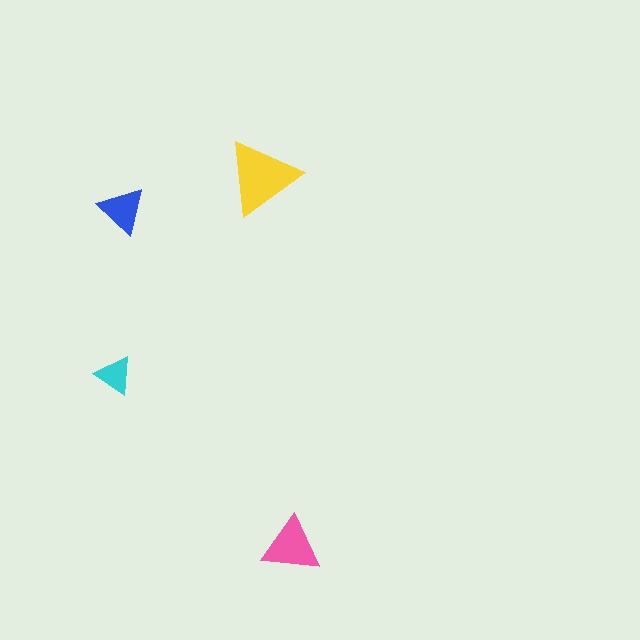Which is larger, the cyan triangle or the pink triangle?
The pink one.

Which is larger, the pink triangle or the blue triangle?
The pink one.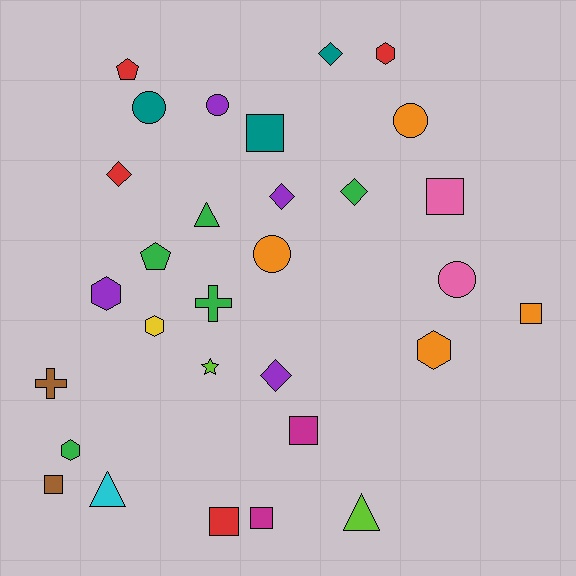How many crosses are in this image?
There are 2 crosses.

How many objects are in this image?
There are 30 objects.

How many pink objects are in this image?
There are 2 pink objects.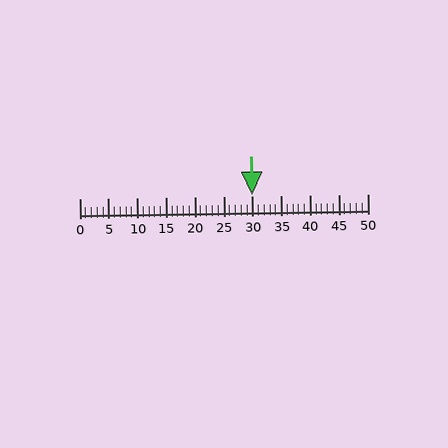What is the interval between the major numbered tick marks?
The major tick marks are spaced 5 units apart.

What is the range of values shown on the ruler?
The ruler shows values from 0 to 50.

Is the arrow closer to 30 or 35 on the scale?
The arrow is closer to 30.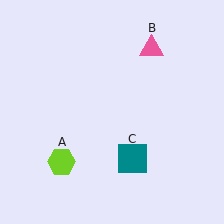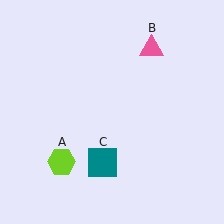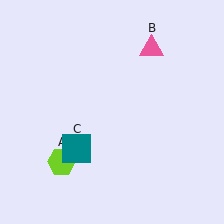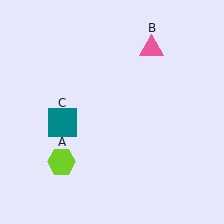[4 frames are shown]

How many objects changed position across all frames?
1 object changed position: teal square (object C).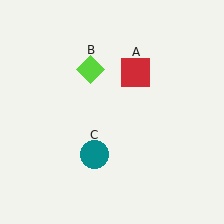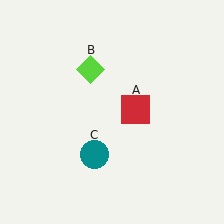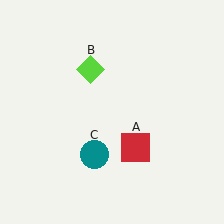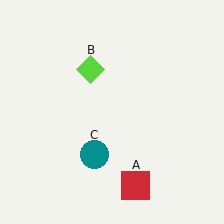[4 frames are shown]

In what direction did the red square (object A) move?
The red square (object A) moved down.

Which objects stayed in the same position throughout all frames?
Lime diamond (object B) and teal circle (object C) remained stationary.